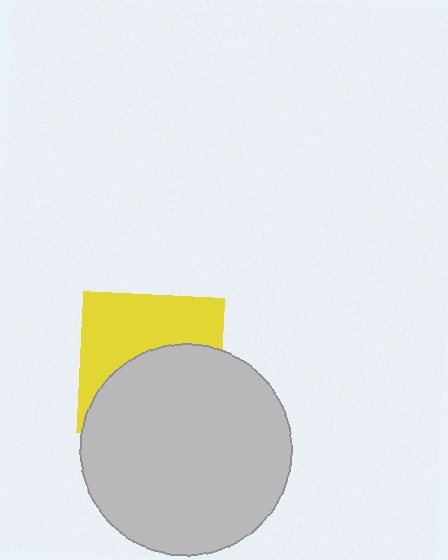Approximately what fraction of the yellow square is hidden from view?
Roughly 52% of the yellow square is hidden behind the light gray circle.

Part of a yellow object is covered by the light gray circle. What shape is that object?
It is a square.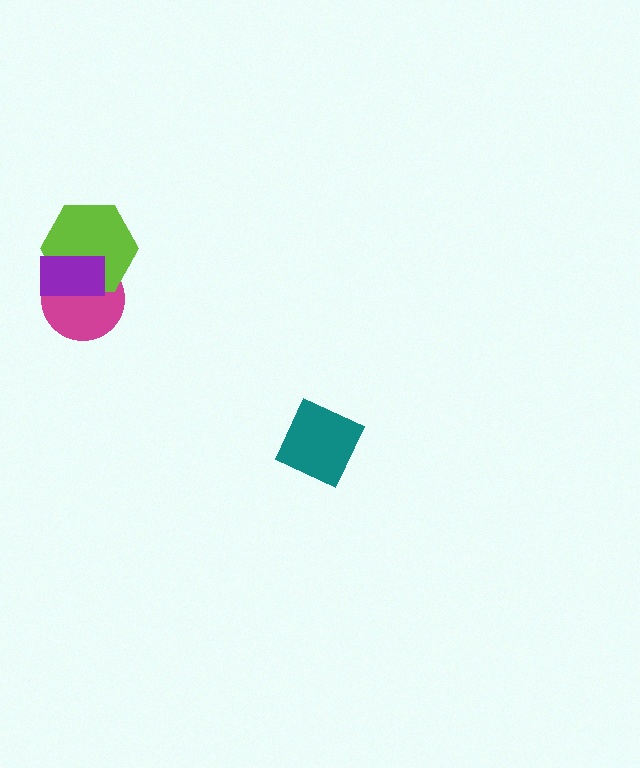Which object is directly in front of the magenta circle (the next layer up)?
The lime hexagon is directly in front of the magenta circle.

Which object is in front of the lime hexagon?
The purple rectangle is in front of the lime hexagon.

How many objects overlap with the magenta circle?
2 objects overlap with the magenta circle.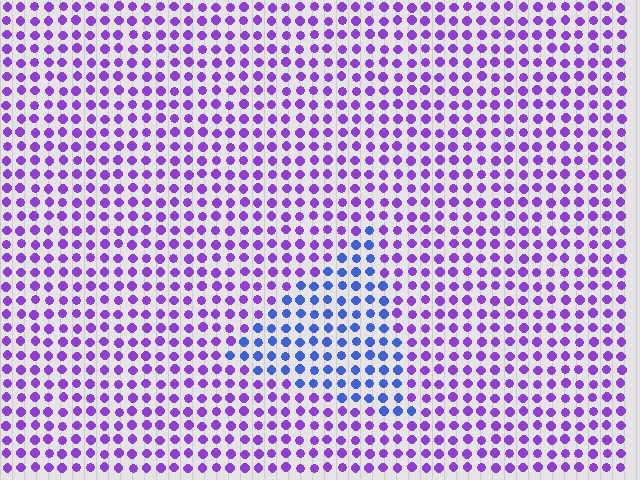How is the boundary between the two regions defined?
The boundary is defined purely by a slight shift in hue (about 47 degrees). Spacing, size, and orientation are identical on both sides.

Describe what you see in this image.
The image is filled with small purple elements in a uniform arrangement. A triangle-shaped region is visible where the elements are tinted to a slightly different hue, forming a subtle color boundary.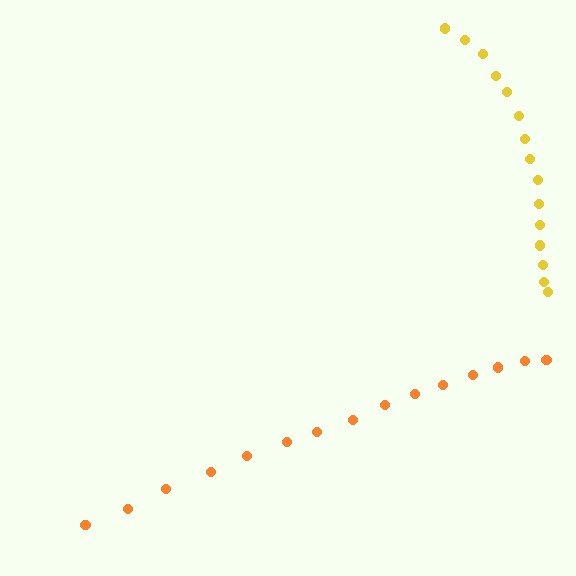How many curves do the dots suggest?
There are 2 distinct paths.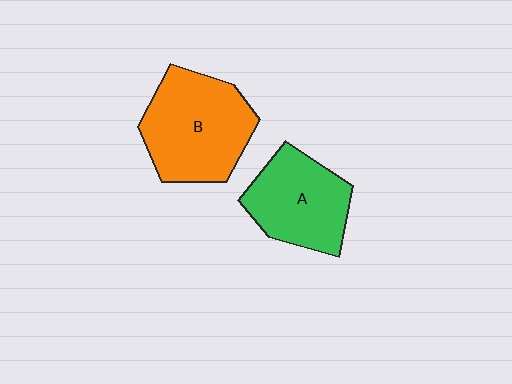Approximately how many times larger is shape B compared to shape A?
Approximately 1.2 times.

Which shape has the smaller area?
Shape A (green).